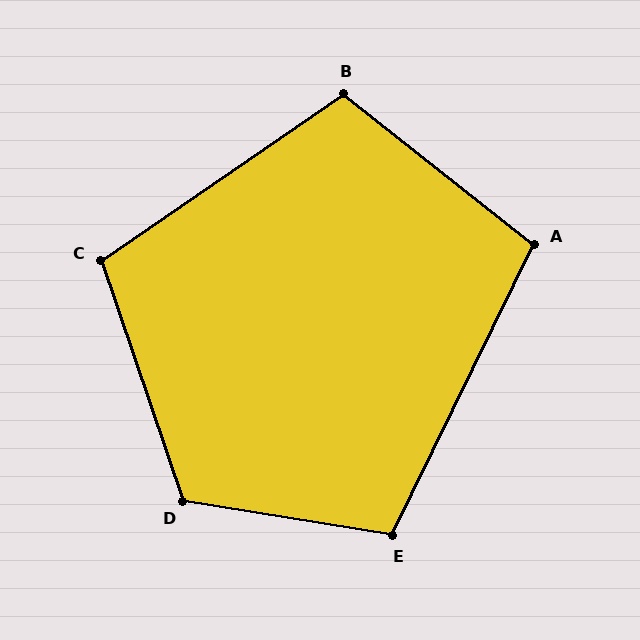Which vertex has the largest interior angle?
D, at approximately 118 degrees.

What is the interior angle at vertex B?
Approximately 107 degrees (obtuse).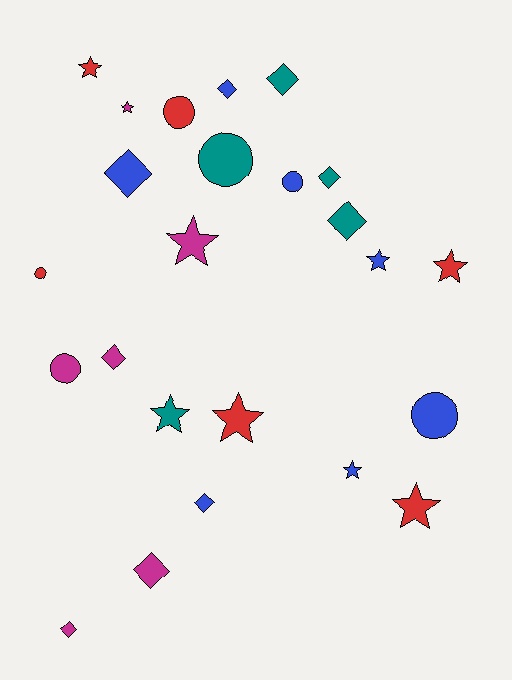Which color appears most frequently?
Blue, with 7 objects.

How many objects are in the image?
There are 24 objects.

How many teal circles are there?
There is 1 teal circle.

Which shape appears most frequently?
Star, with 9 objects.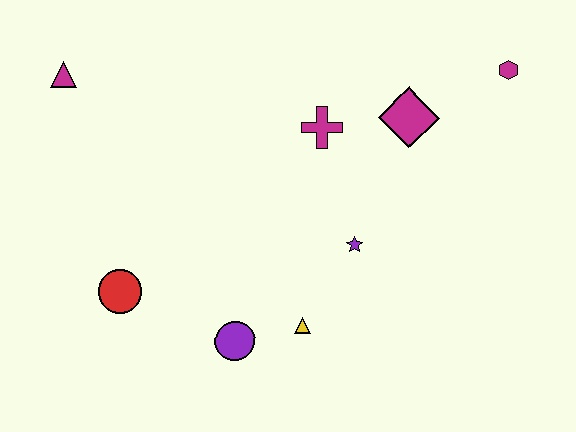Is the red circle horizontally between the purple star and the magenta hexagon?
No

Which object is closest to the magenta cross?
The magenta diamond is closest to the magenta cross.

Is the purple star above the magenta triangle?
No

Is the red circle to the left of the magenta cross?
Yes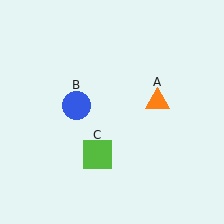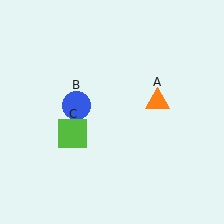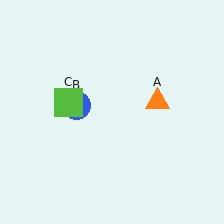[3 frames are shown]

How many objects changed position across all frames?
1 object changed position: lime square (object C).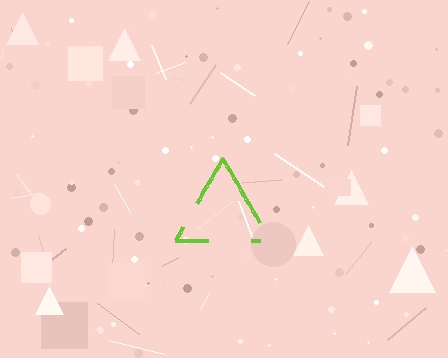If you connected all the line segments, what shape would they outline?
They would outline a triangle.